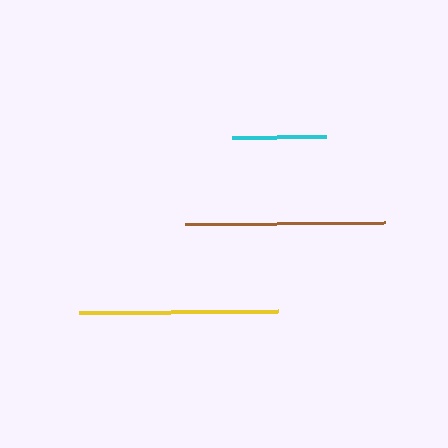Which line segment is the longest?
The brown line is the longest at approximately 201 pixels.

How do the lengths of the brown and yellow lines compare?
The brown and yellow lines are approximately the same length.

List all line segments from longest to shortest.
From longest to shortest: brown, yellow, cyan.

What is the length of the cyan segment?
The cyan segment is approximately 95 pixels long.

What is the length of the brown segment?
The brown segment is approximately 201 pixels long.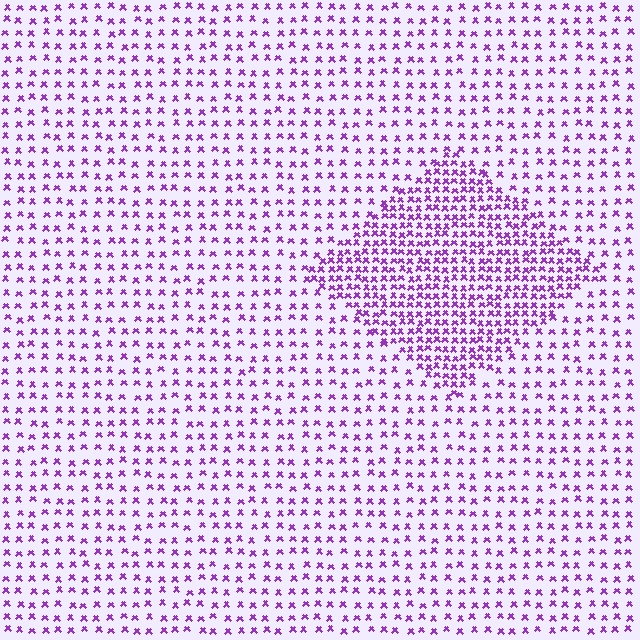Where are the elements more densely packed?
The elements are more densely packed inside the diamond boundary.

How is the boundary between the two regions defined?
The boundary is defined by a change in element density (approximately 2.2x ratio). All elements are the same color, size, and shape.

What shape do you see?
I see a diamond.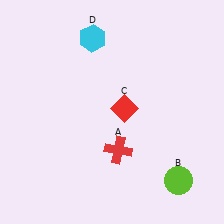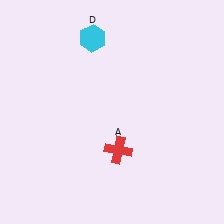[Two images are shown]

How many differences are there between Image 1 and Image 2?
There are 2 differences between the two images.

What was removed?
The red diamond (C), the lime circle (B) were removed in Image 2.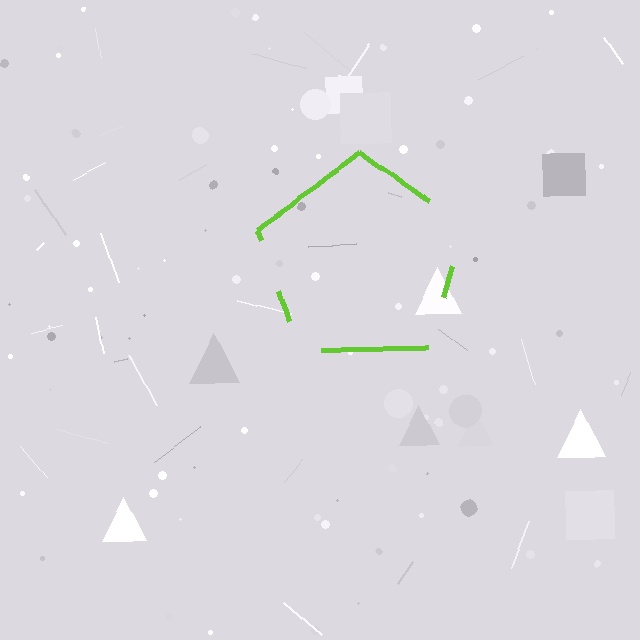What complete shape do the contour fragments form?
The contour fragments form a pentagon.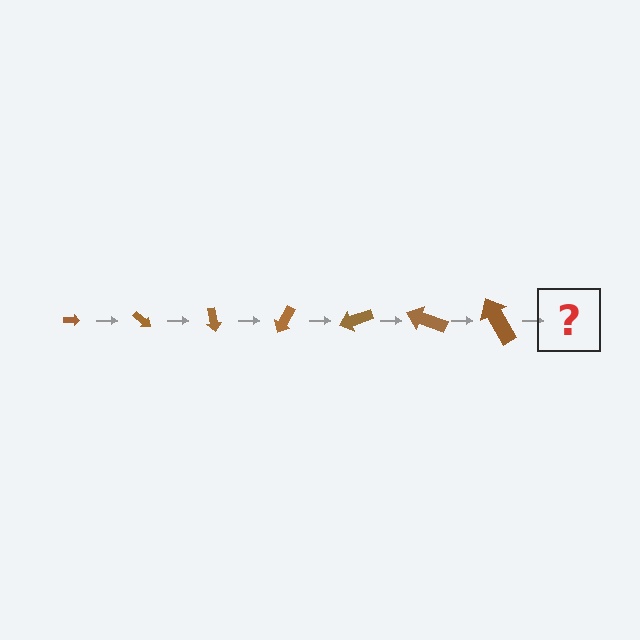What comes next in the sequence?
The next element should be an arrow, larger than the previous one and rotated 280 degrees from the start.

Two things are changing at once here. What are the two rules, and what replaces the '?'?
The two rules are that the arrow grows larger each step and it rotates 40 degrees each step. The '?' should be an arrow, larger than the previous one and rotated 280 degrees from the start.